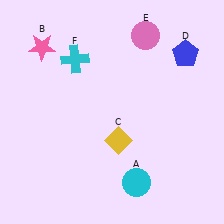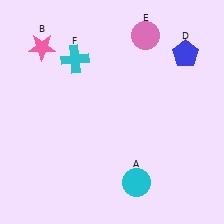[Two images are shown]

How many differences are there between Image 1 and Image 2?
There is 1 difference between the two images.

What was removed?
The yellow diamond (C) was removed in Image 2.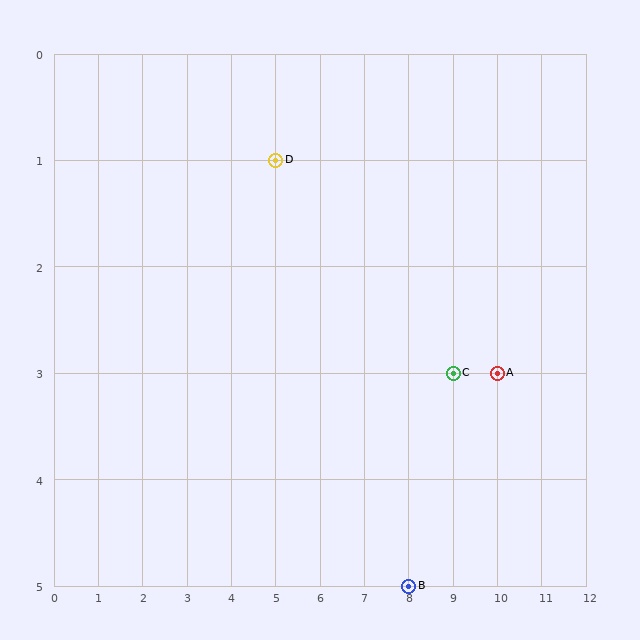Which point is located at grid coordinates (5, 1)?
Point D is at (5, 1).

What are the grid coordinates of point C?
Point C is at grid coordinates (9, 3).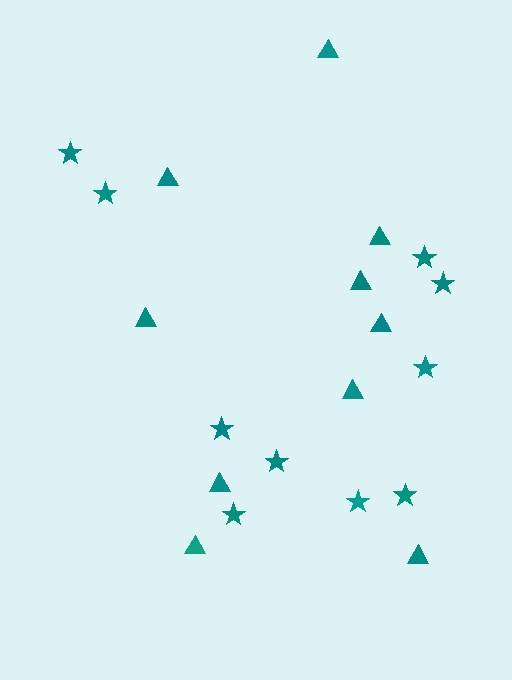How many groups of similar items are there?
There are 2 groups: one group of stars (10) and one group of triangles (10).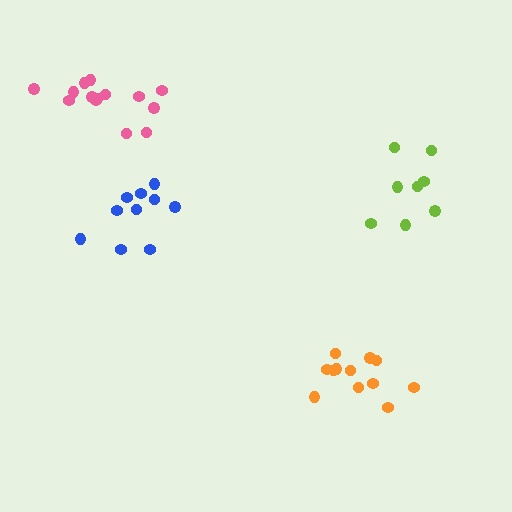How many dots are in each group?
Group 1: 10 dots, Group 2: 9 dots, Group 3: 14 dots, Group 4: 12 dots (45 total).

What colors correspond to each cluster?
The clusters are colored: blue, lime, pink, orange.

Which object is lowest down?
The orange cluster is bottommost.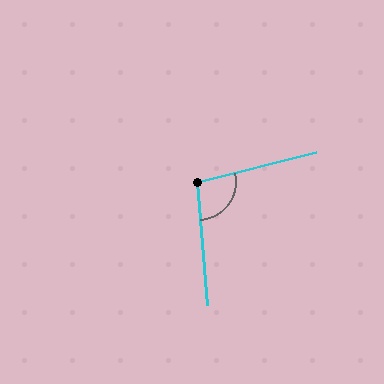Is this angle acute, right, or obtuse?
It is obtuse.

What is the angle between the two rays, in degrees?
Approximately 99 degrees.